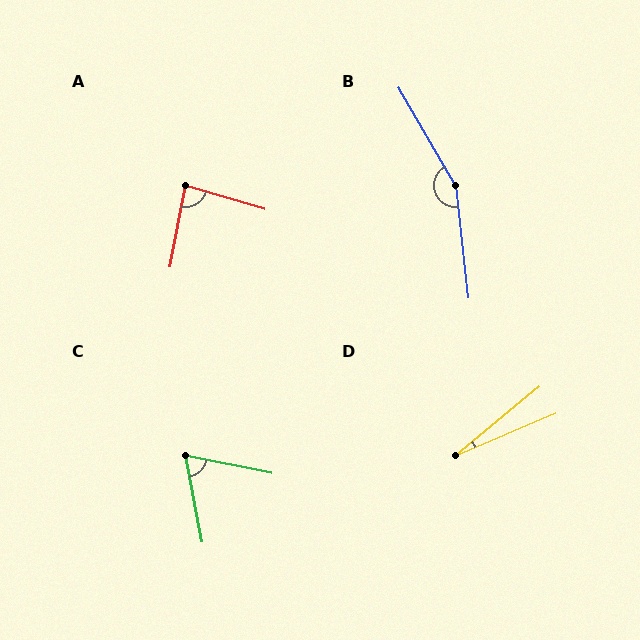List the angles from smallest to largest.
D (16°), C (68°), A (84°), B (156°).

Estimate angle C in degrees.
Approximately 68 degrees.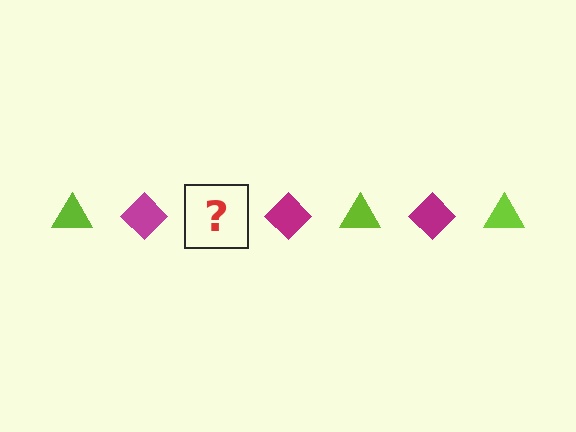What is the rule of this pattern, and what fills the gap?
The rule is that the pattern alternates between lime triangle and magenta diamond. The gap should be filled with a lime triangle.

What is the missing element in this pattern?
The missing element is a lime triangle.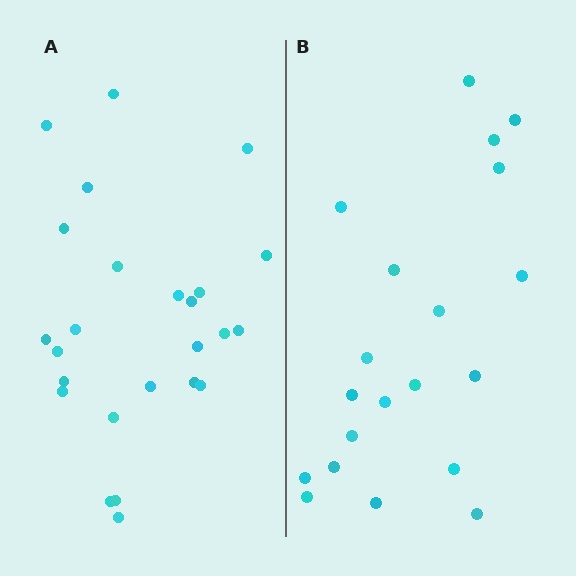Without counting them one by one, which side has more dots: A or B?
Region A (the left region) has more dots.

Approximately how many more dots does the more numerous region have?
Region A has about 5 more dots than region B.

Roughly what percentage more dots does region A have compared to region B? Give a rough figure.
About 25% more.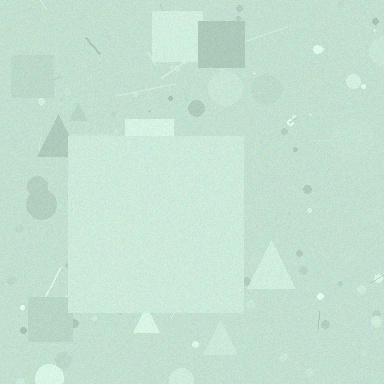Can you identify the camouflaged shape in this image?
The camouflaged shape is a square.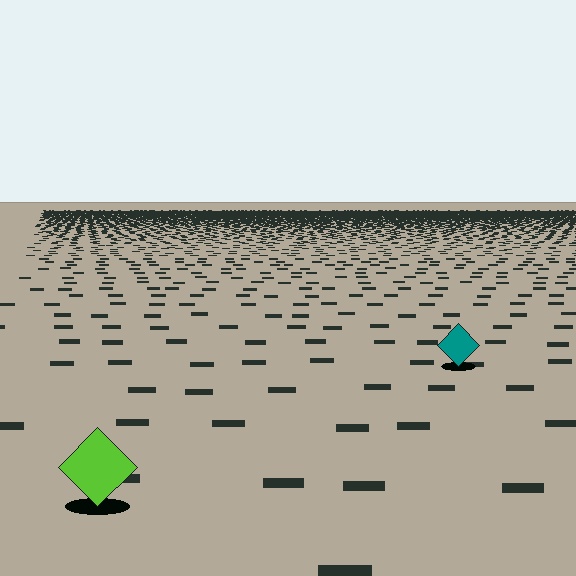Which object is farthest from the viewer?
The teal diamond is farthest from the viewer. It appears smaller and the ground texture around it is denser.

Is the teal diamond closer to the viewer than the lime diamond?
No. The lime diamond is closer — you can tell from the texture gradient: the ground texture is coarser near it.